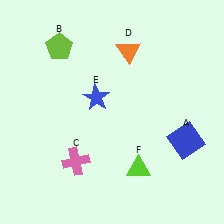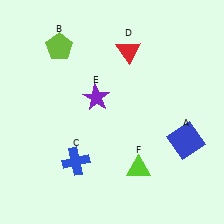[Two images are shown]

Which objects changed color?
C changed from pink to blue. D changed from orange to red. E changed from blue to purple.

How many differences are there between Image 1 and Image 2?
There are 3 differences between the two images.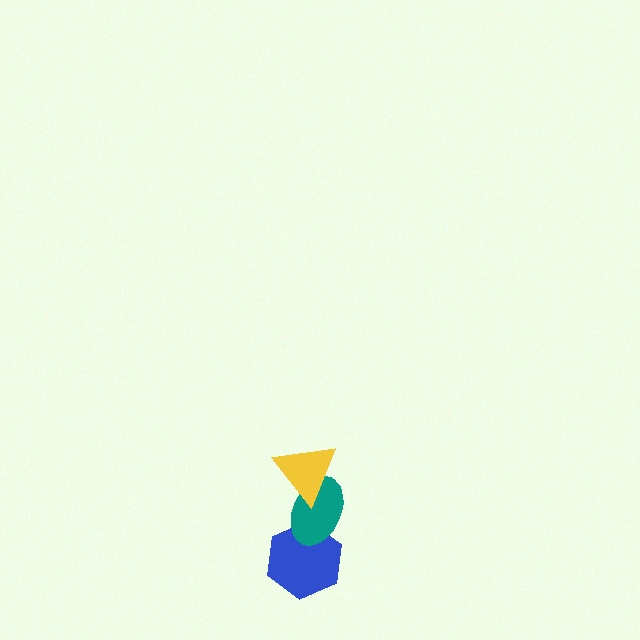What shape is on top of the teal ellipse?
The yellow triangle is on top of the teal ellipse.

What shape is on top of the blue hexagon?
The teal ellipse is on top of the blue hexagon.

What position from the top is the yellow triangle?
The yellow triangle is 1st from the top.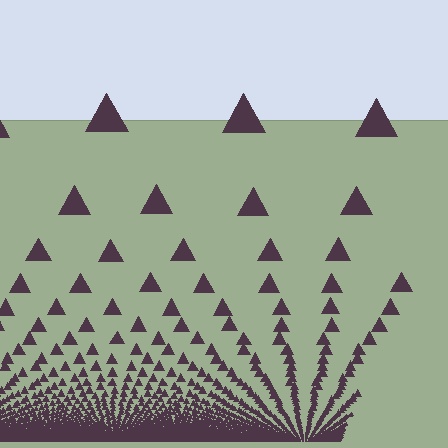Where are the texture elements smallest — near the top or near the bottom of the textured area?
Near the bottom.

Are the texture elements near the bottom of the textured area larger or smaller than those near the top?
Smaller. The gradient is inverted — elements near the bottom are smaller and denser.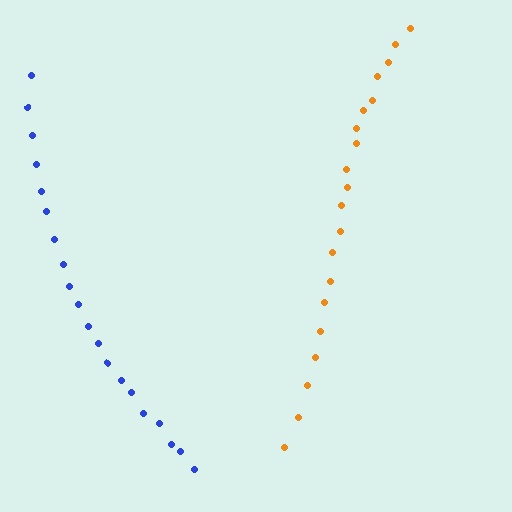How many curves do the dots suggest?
There are 2 distinct paths.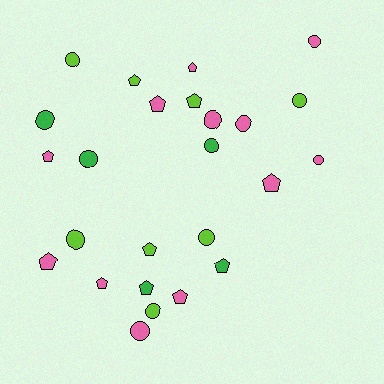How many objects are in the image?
There are 25 objects.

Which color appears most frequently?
Pink, with 12 objects.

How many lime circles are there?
There are 5 lime circles.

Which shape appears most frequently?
Circle, with 13 objects.